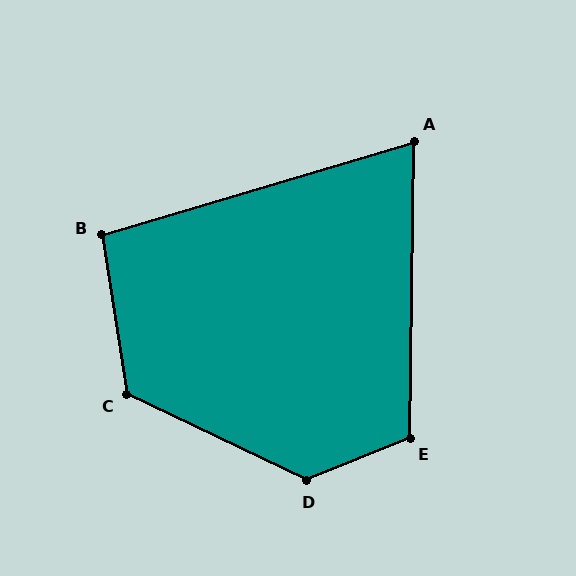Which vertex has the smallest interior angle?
A, at approximately 73 degrees.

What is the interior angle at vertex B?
Approximately 98 degrees (obtuse).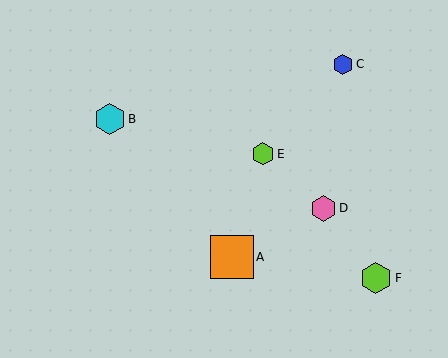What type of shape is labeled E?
Shape E is a lime hexagon.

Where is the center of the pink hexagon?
The center of the pink hexagon is at (323, 208).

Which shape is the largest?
The orange square (labeled A) is the largest.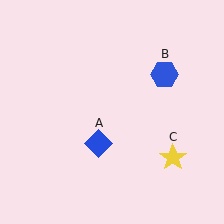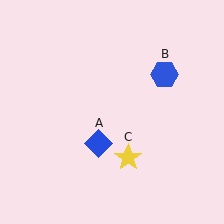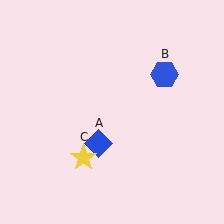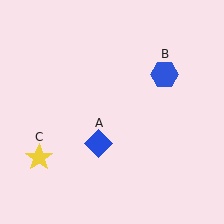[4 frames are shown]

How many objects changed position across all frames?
1 object changed position: yellow star (object C).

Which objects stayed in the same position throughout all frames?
Blue diamond (object A) and blue hexagon (object B) remained stationary.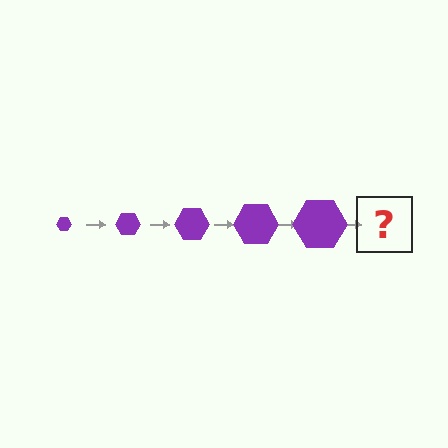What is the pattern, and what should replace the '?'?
The pattern is that the hexagon gets progressively larger each step. The '?' should be a purple hexagon, larger than the previous one.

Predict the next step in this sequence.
The next step is a purple hexagon, larger than the previous one.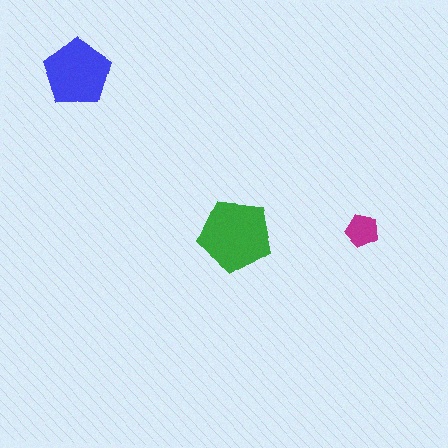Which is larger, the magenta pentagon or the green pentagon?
The green one.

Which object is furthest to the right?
The magenta pentagon is rightmost.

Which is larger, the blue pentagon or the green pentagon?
The green one.